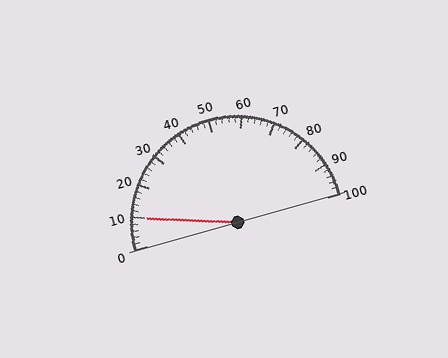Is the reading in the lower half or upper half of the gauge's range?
The reading is in the lower half of the range (0 to 100).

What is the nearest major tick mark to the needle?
The nearest major tick mark is 10.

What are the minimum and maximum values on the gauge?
The gauge ranges from 0 to 100.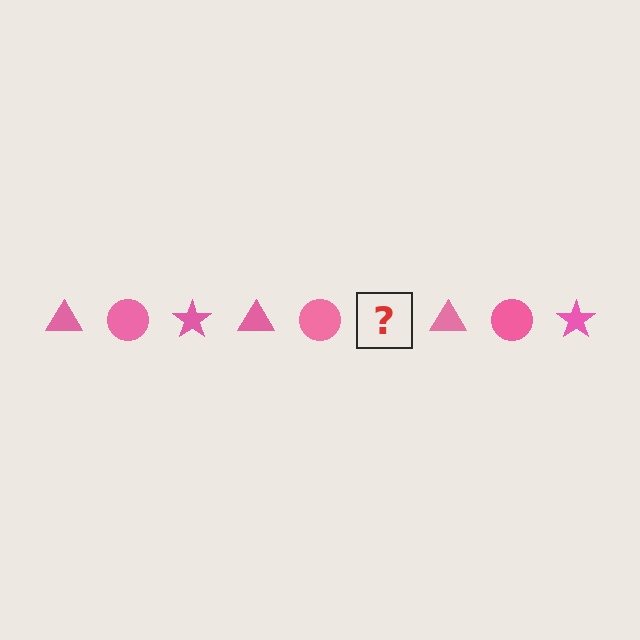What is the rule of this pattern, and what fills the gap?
The rule is that the pattern cycles through triangle, circle, star shapes in pink. The gap should be filled with a pink star.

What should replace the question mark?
The question mark should be replaced with a pink star.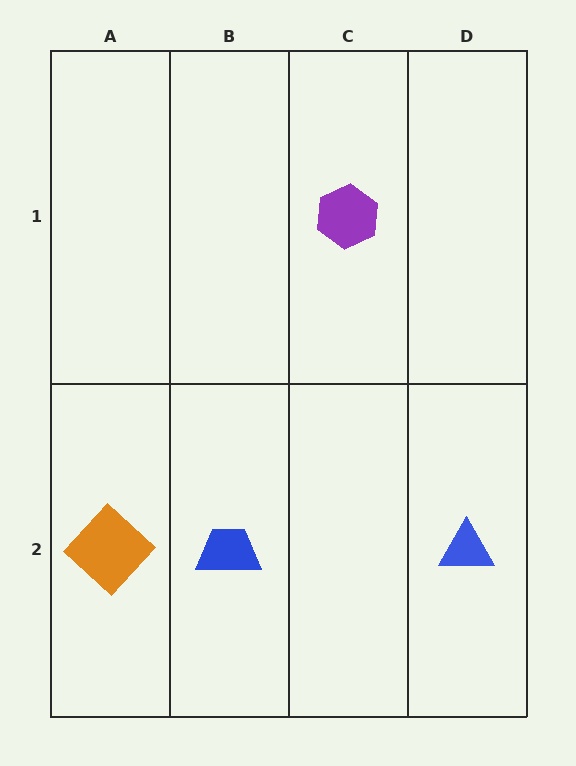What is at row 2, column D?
A blue triangle.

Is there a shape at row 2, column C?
No, that cell is empty.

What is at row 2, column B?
A blue trapezoid.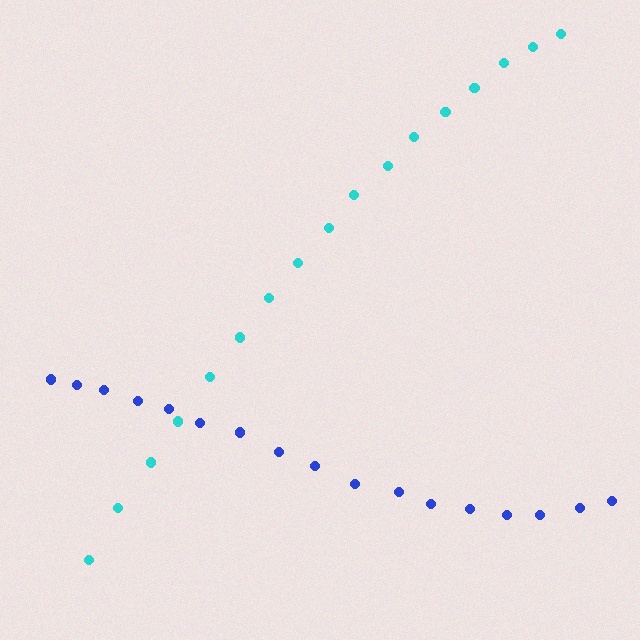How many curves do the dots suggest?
There are 2 distinct paths.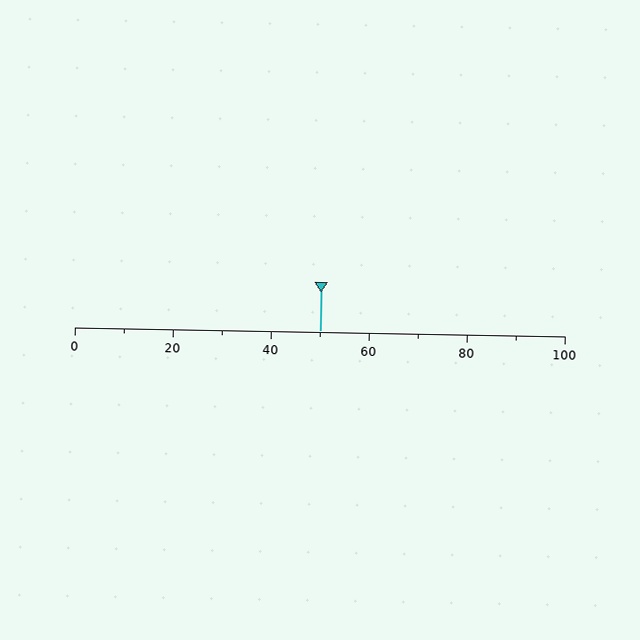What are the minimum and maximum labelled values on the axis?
The axis runs from 0 to 100.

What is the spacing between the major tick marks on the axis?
The major ticks are spaced 20 apart.